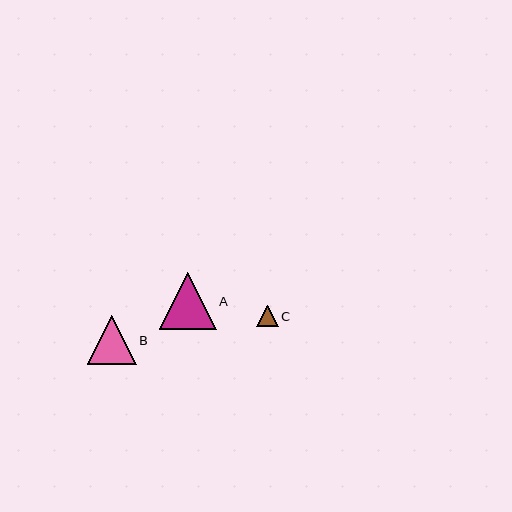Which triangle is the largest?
Triangle A is the largest with a size of approximately 57 pixels.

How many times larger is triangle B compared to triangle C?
Triangle B is approximately 2.3 times the size of triangle C.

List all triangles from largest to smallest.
From largest to smallest: A, B, C.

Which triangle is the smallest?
Triangle C is the smallest with a size of approximately 21 pixels.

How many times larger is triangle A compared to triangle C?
Triangle A is approximately 2.7 times the size of triangle C.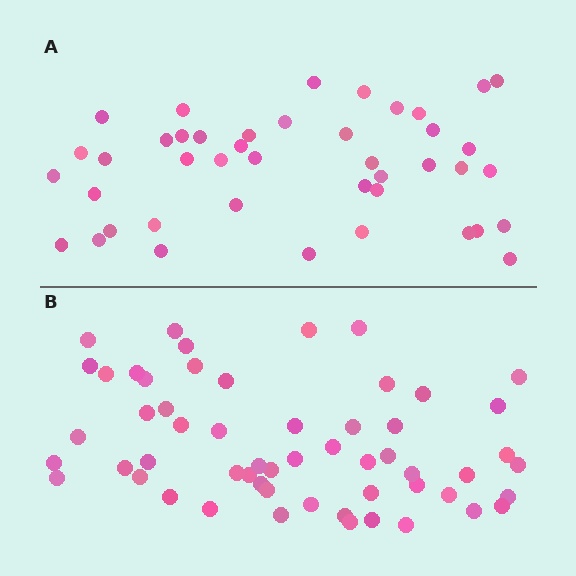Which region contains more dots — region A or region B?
Region B (the bottom region) has more dots.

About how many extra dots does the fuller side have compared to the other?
Region B has approximately 15 more dots than region A.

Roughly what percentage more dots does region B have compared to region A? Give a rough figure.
About 30% more.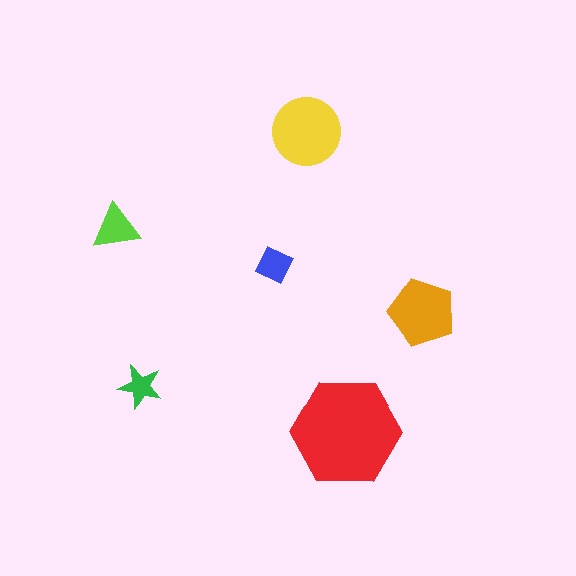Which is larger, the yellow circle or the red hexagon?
The red hexagon.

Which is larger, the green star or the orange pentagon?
The orange pentagon.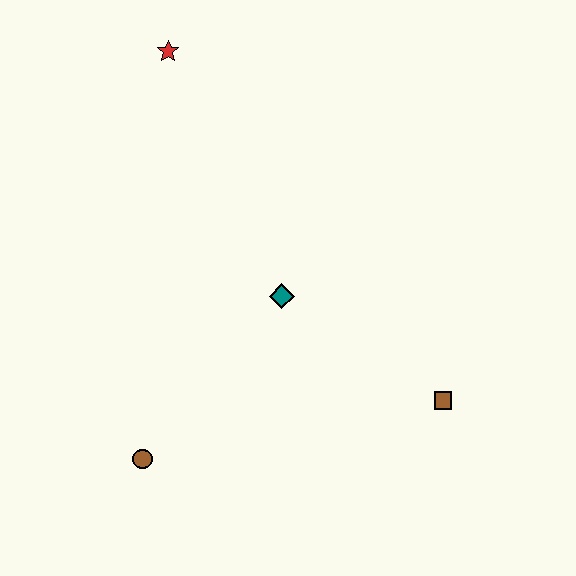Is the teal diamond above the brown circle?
Yes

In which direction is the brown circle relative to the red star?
The brown circle is below the red star.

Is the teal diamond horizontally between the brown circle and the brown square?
Yes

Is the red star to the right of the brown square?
No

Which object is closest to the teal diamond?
The brown square is closest to the teal diamond.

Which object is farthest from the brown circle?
The red star is farthest from the brown circle.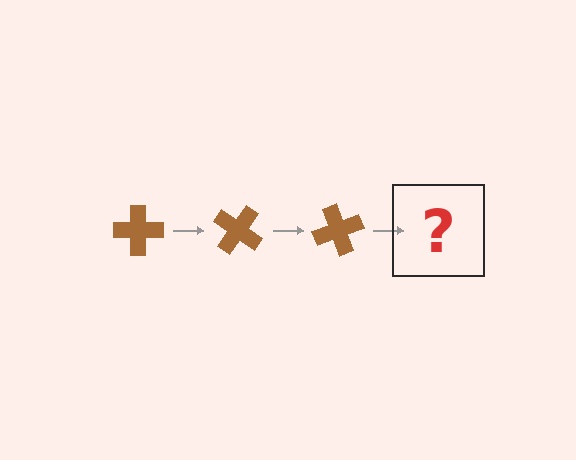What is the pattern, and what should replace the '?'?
The pattern is that the cross rotates 35 degrees each step. The '?' should be a brown cross rotated 105 degrees.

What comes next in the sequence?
The next element should be a brown cross rotated 105 degrees.